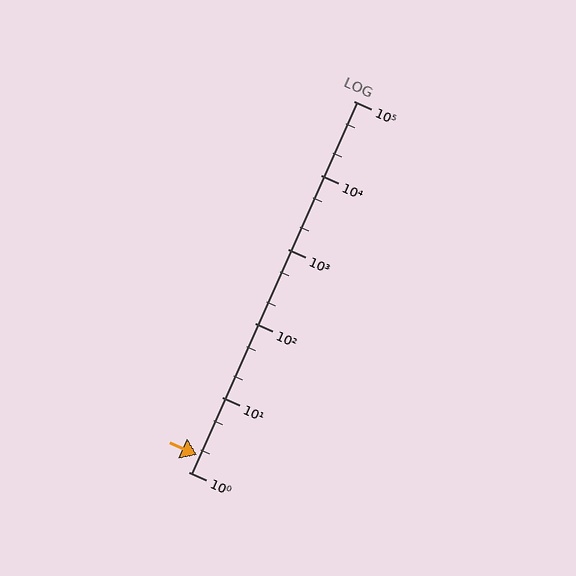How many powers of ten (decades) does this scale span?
The scale spans 5 decades, from 1 to 100000.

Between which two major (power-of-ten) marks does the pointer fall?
The pointer is between 1 and 10.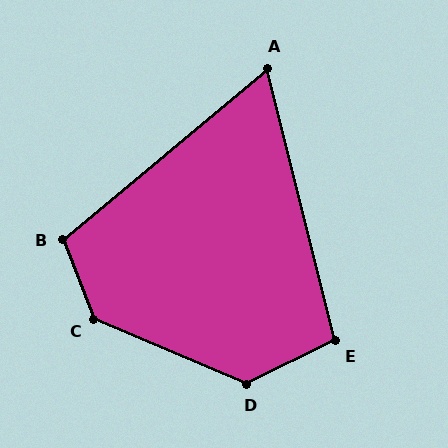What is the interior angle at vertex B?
Approximately 109 degrees (obtuse).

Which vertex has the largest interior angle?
C, at approximately 134 degrees.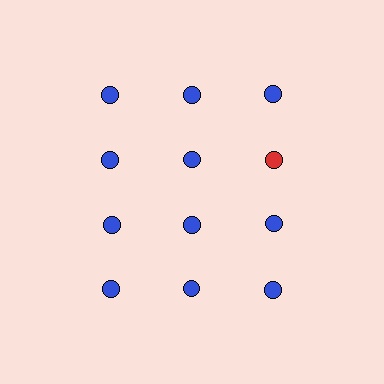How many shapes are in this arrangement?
There are 12 shapes arranged in a grid pattern.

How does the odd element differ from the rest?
It has a different color: red instead of blue.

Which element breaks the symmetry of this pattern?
The red circle in the second row, center column breaks the symmetry. All other shapes are blue circles.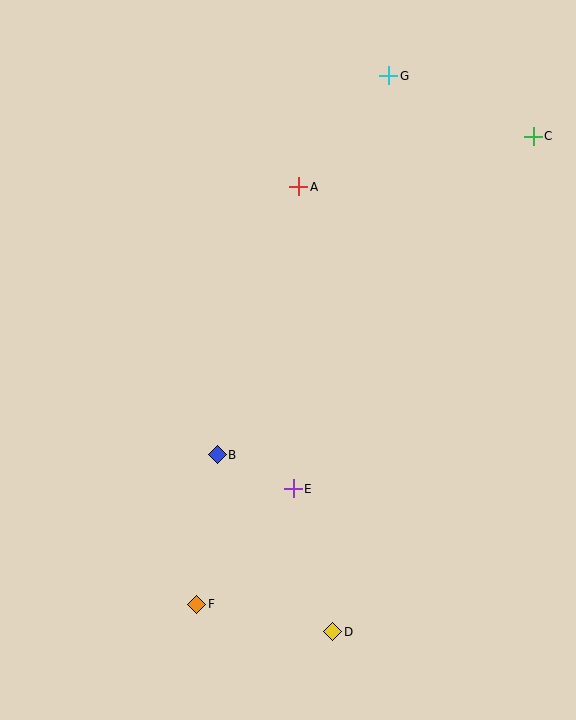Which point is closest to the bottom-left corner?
Point F is closest to the bottom-left corner.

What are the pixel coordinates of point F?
Point F is at (197, 604).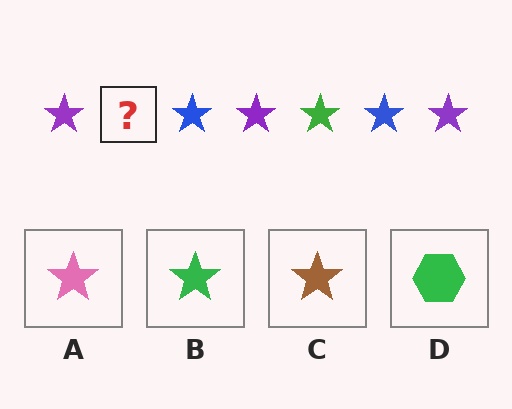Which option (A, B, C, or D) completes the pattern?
B.